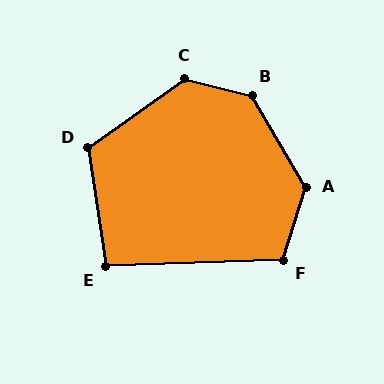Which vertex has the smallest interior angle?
E, at approximately 97 degrees.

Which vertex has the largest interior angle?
B, at approximately 134 degrees.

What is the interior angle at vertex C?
Approximately 130 degrees (obtuse).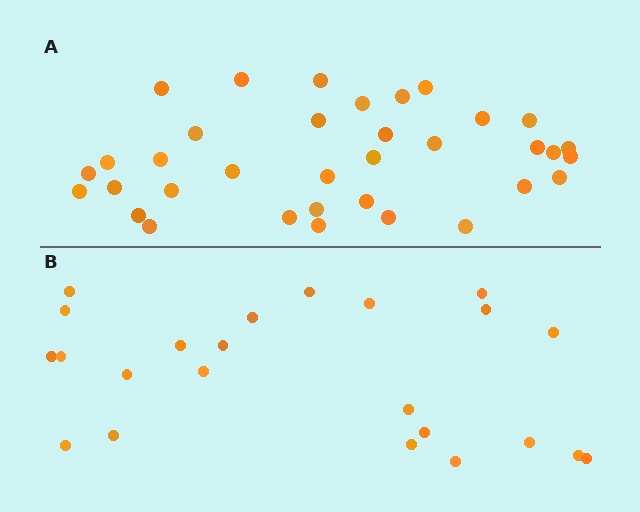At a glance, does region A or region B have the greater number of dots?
Region A (the top region) has more dots.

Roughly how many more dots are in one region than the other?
Region A has roughly 12 or so more dots than region B.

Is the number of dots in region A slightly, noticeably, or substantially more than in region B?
Region A has substantially more. The ratio is roughly 1.5 to 1.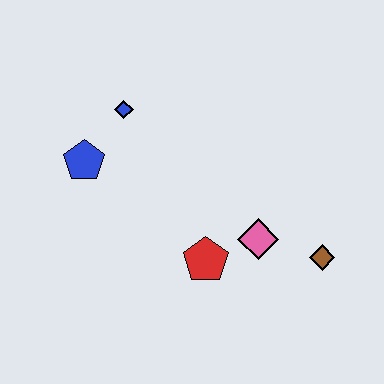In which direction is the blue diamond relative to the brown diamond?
The blue diamond is to the left of the brown diamond.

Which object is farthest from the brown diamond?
The blue pentagon is farthest from the brown diamond.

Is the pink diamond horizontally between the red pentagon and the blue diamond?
No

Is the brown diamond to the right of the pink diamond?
Yes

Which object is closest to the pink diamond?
The red pentagon is closest to the pink diamond.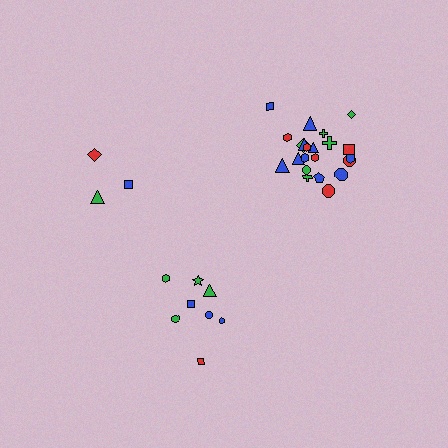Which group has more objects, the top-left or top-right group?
The top-right group.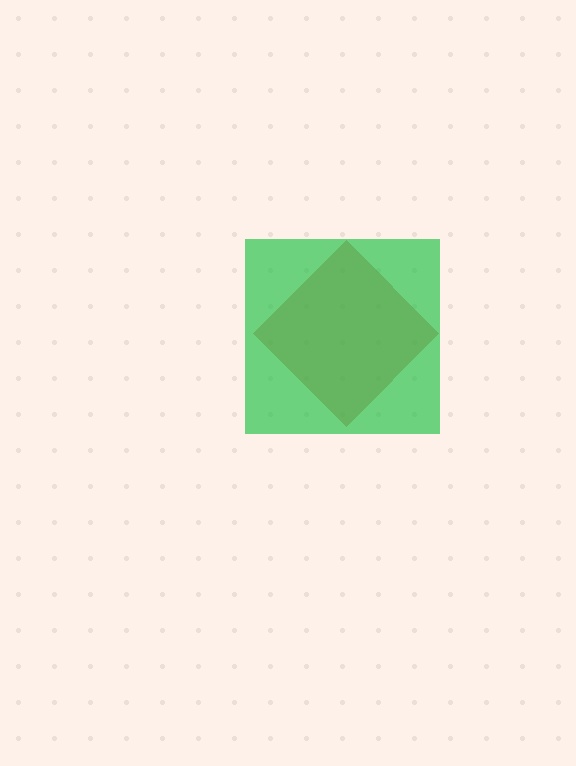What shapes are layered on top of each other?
The layered shapes are: a red diamond, a green square.